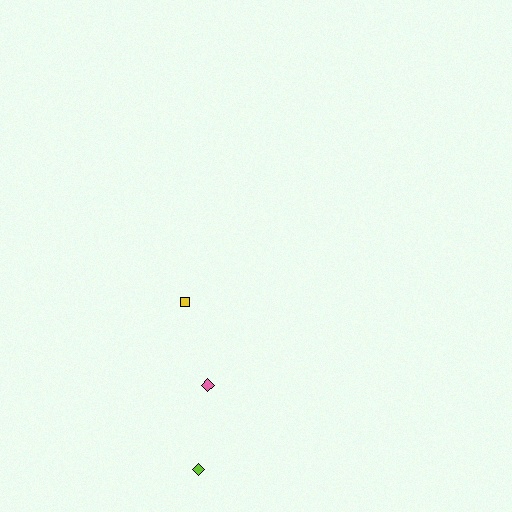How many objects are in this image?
There are 3 objects.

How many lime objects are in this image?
There is 1 lime object.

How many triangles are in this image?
There are no triangles.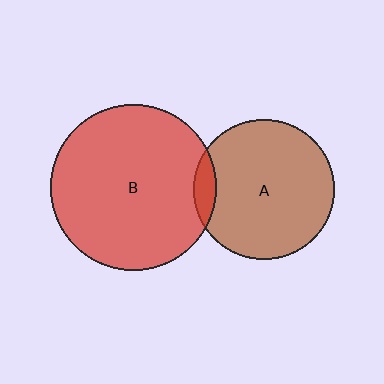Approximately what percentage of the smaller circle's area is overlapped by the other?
Approximately 10%.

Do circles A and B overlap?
Yes.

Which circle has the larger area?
Circle B (red).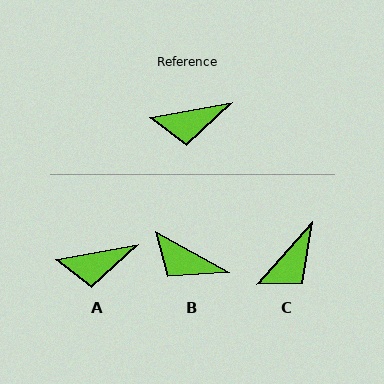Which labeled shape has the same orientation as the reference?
A.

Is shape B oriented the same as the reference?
No, it is off by about 39 degrees.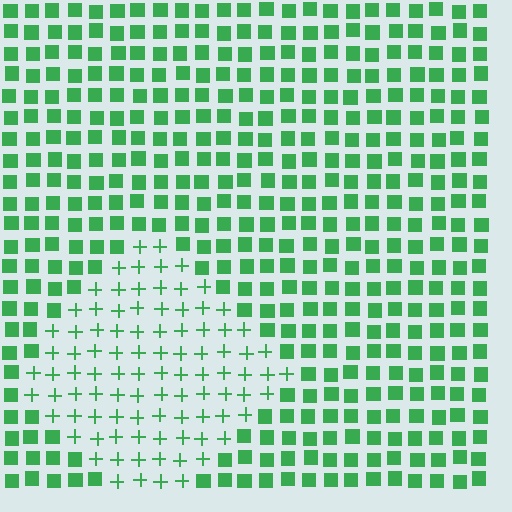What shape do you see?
I see a diamond.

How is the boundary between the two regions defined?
The boundary is defined by a change in element shape: plus signs inside vs. squares outside. All elements share the same color and spacing.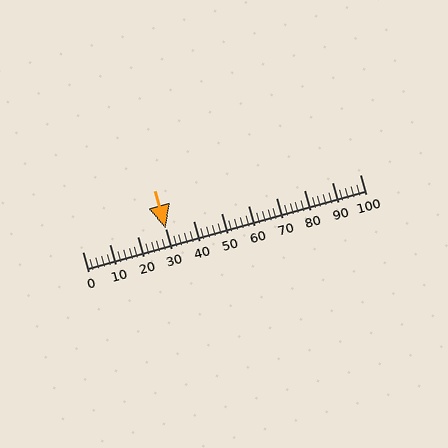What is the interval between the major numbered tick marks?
The major tick marks are spaced 10 units apart.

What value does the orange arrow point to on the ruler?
The orange arrow points to approximately 30.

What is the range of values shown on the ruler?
The ruler shows values from 0 to 100.